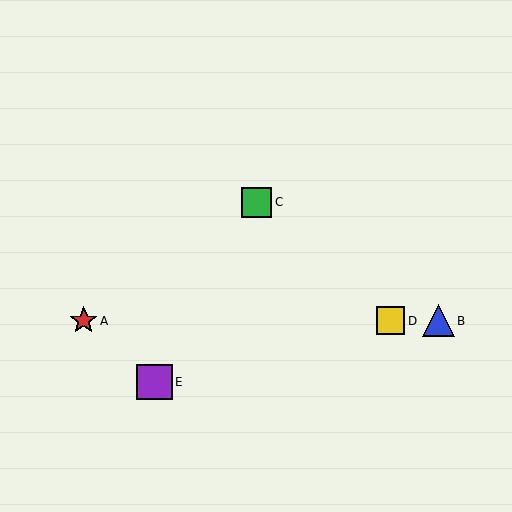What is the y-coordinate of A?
Object A is at y≈321.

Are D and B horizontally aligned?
Yes, both are at y≈321.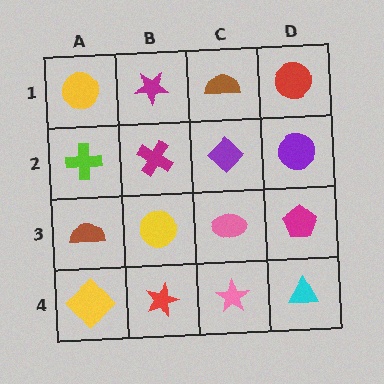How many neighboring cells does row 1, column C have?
3.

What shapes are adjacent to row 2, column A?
A yellow circle (row 1, column A), a brown semicircle (row 3, column A), a magenta cross (row 2, column B).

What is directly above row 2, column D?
A red circle.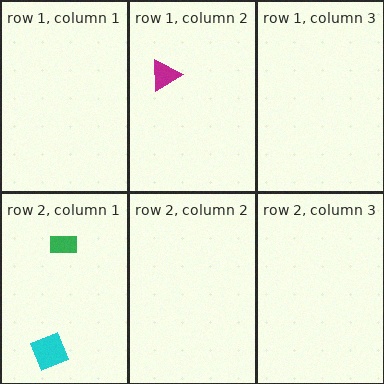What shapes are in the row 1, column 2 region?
The magenta triangle.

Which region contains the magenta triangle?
The row 1, column 2 region.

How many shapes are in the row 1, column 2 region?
1.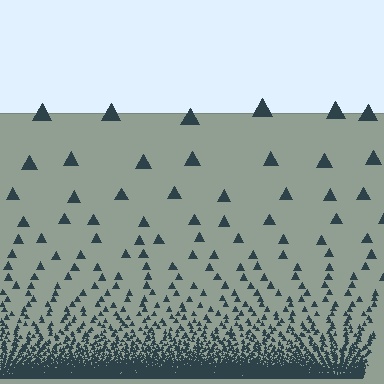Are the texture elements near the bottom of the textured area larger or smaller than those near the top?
Smaller. The gradient is inverted — elements near the bottom are smaller and denser.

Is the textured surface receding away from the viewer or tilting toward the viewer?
The surface appears to tilt toward the viewer. Texture elements get larger and sparser toward the top.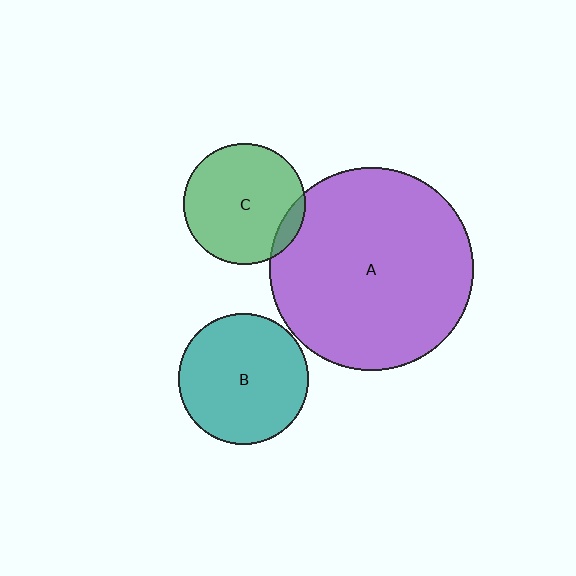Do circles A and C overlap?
Yes.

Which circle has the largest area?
Circle A (purple).